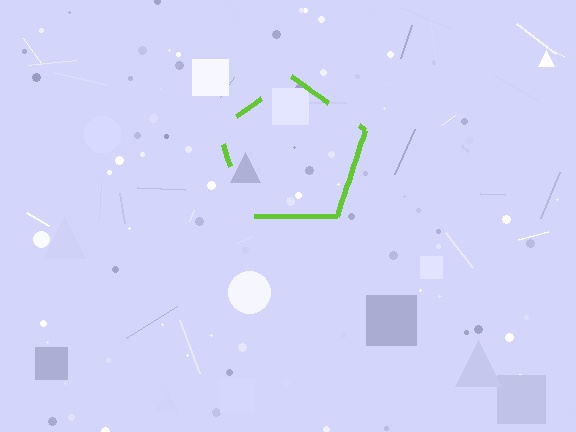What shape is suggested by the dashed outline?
The dashed outline suggests a pentagon.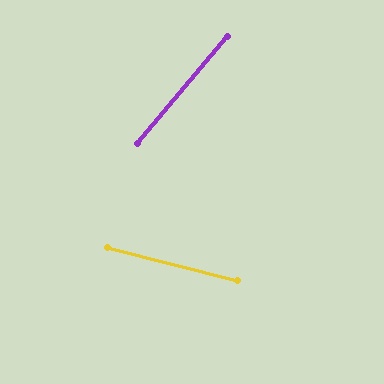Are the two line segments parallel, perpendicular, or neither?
Neither parallel nor perpendicular — they differ by about 64°.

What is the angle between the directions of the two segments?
Approximately 64 degrees.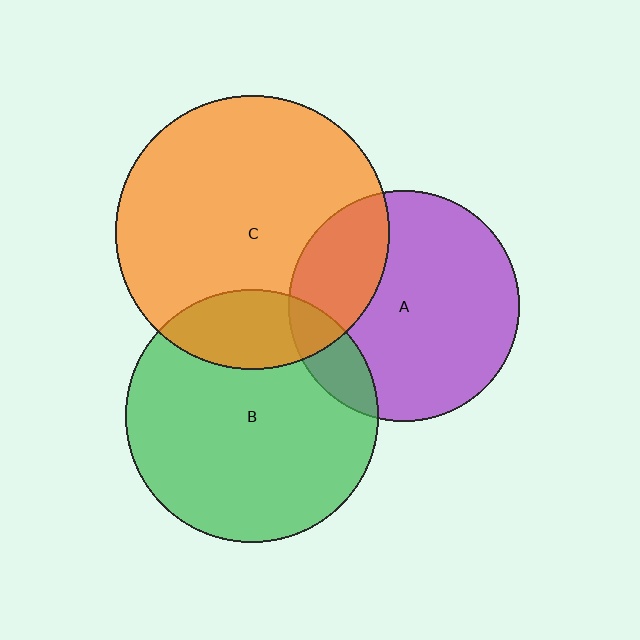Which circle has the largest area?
Circle C (orange).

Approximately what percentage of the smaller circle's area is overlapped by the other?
Approximately 20%.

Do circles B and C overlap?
Yes.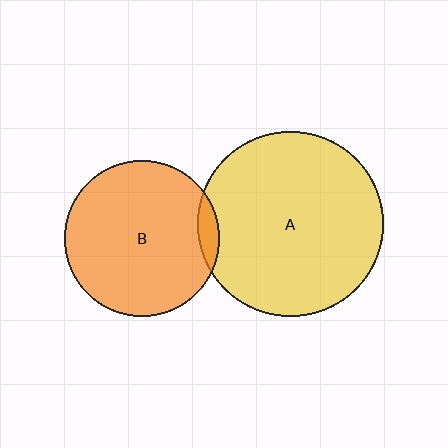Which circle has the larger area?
Circle A (yellow).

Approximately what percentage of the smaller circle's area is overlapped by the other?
Approximately 5%.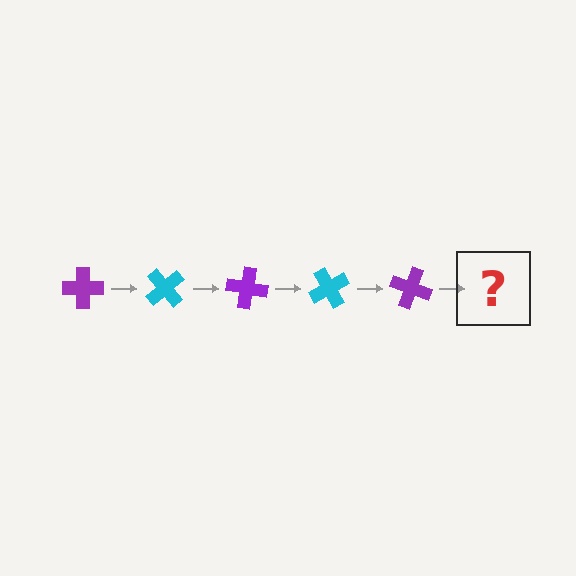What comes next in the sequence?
The next element should be a cyan cross, rotated 250 degrees from the start.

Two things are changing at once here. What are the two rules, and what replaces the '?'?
The two rules are that it rotates 50 degrees each step and the color cycles through purple and cyan. The '?' should be a cyan cross, rotated 250 degrees from the start.